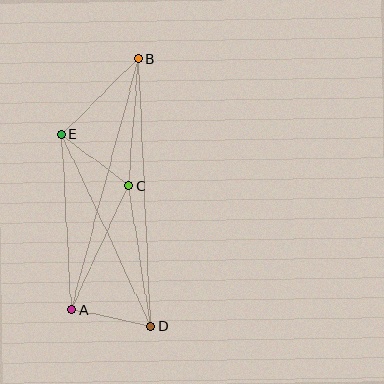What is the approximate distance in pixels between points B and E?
The distance between B and E is approximately 108 pixels.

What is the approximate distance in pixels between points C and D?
The distance between C and D is approximately 142 pixels.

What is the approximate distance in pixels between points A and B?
The distance between A and B is approximately 260 pixels.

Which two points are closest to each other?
Points A and D are closest to each other.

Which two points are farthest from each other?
Points B and D are farthest from each other.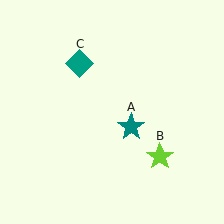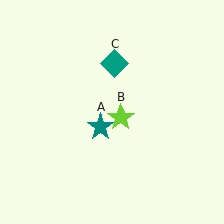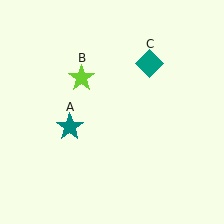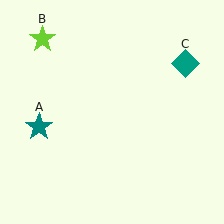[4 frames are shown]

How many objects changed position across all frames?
3 objects changed position: teal star (object A), lime star (object B), teal diamond (object C).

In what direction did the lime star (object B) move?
The lime star (object B) moved up and to the left.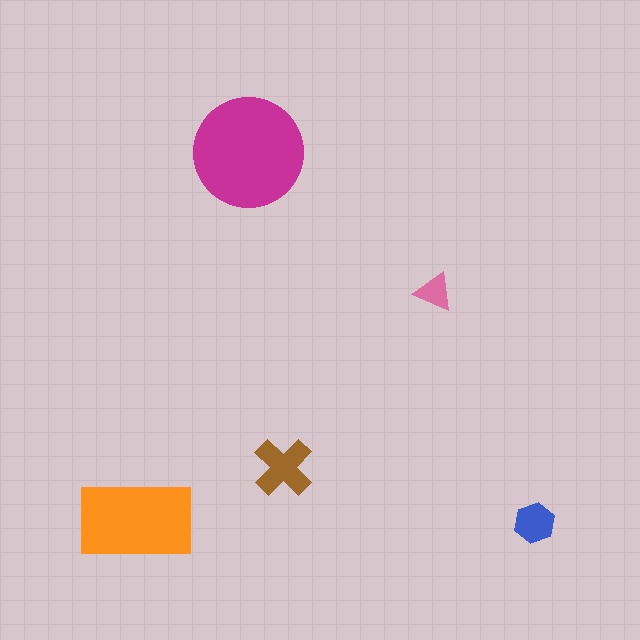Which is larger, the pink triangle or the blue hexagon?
The blue hexagon.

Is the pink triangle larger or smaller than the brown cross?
Smaller.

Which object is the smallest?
The pink triangle.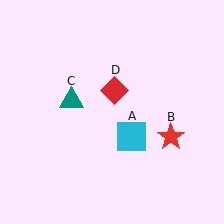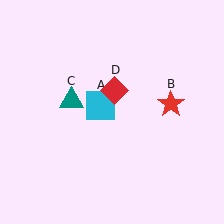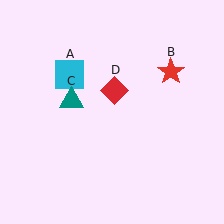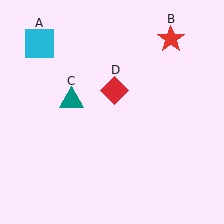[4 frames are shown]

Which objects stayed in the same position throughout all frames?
Teal triangle (object C) and red diamond (object D) remained stationary.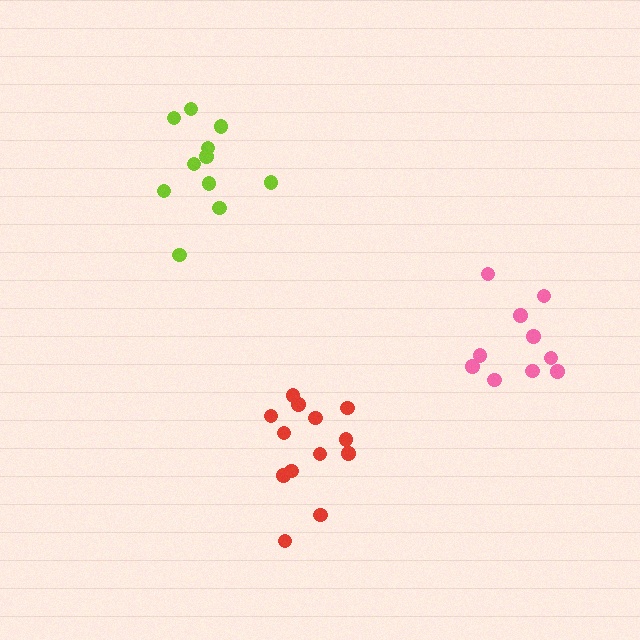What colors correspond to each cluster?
The clusters are colored: pink, lime, red.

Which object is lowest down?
The red cluster is bottommost.